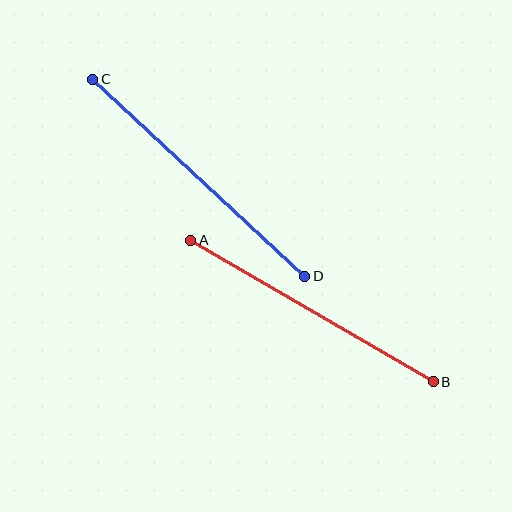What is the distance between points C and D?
The distance is approximately 290 pixels.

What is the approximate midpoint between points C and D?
The midpoint is at approximately (199, 178) pixels.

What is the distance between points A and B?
The distance is approximately 281 pixels.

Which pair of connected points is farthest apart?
Points C and D are farthest apart.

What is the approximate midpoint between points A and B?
The midpoint is at approximately (312, 311) pixels.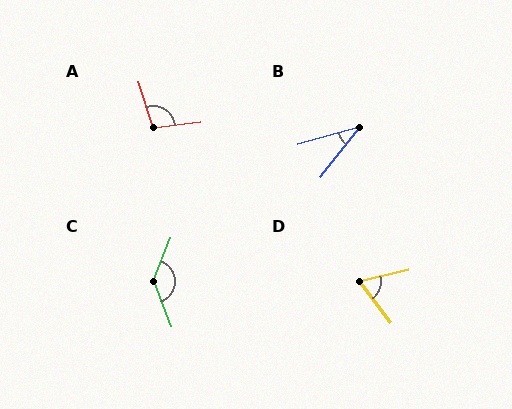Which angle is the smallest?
B, at approximately 36 degrees.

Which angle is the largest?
C, at approximately 138 degrees.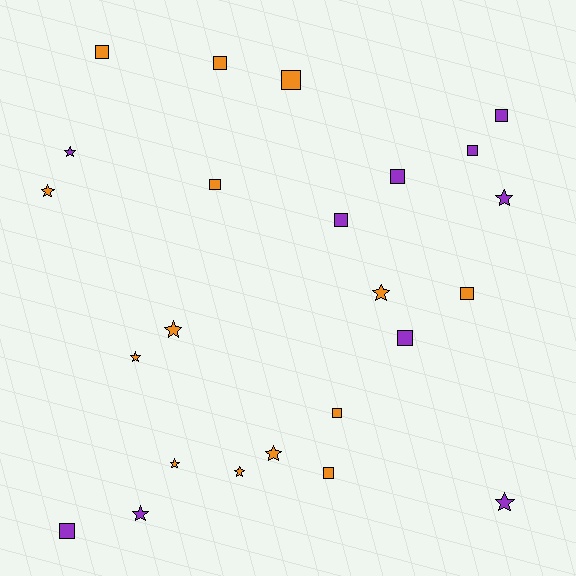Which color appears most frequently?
Orange, with 14 objects.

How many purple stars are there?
There are 4 purple stars.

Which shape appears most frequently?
Square, with 13 objects.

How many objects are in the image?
There are 24 objects.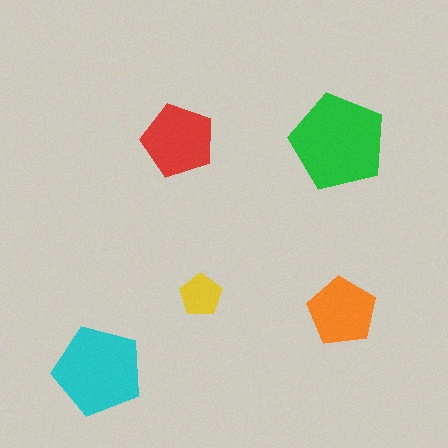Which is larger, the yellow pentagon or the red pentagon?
The red one.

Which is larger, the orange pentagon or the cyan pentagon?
The cyan one.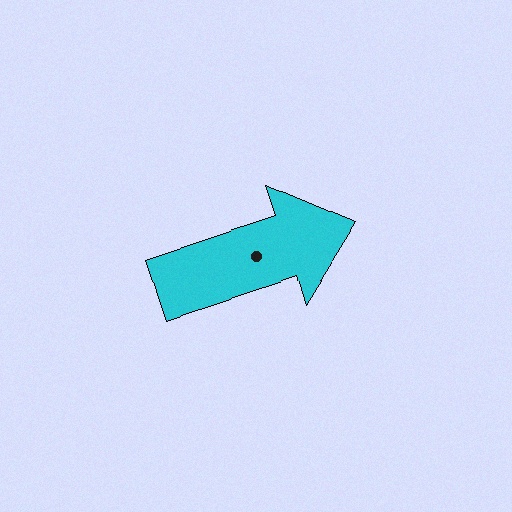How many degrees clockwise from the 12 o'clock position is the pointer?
Approximately 72 degrees.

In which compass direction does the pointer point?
East.